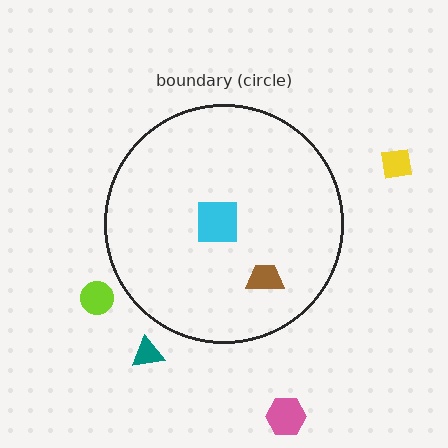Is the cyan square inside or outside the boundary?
Inside.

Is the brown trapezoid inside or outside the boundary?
Inside.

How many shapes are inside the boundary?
2 inside, 4 outside.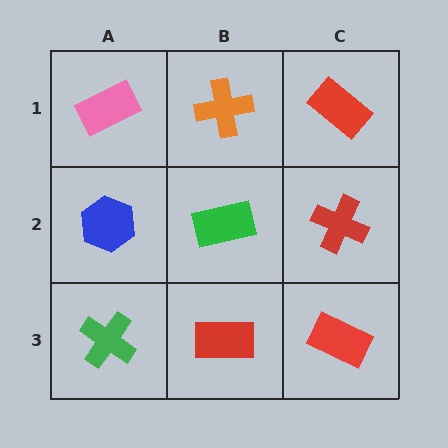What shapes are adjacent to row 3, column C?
A red cross (row 2, column C), a red rectangle (row 3, column B).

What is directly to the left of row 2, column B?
A blue hexagon.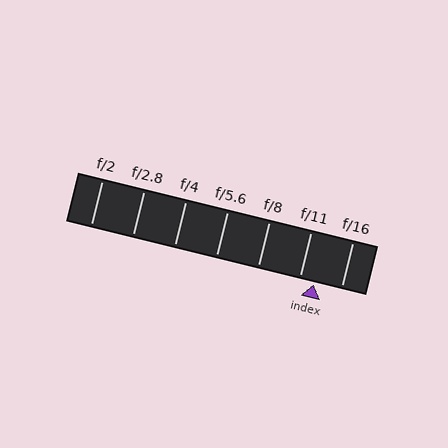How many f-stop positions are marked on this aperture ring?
There are 7 f-stop positions marked.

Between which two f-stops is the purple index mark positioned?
The index mark is between f/11 and f/16.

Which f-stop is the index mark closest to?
The index mark is closest to f/11.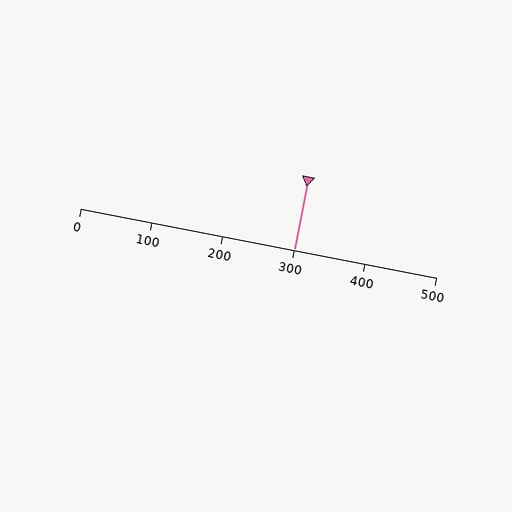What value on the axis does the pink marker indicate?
The marker indicates approximately 300.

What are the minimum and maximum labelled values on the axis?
The axis runs from 0 to 500.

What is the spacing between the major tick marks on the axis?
The major ticks are spaced 100 apart.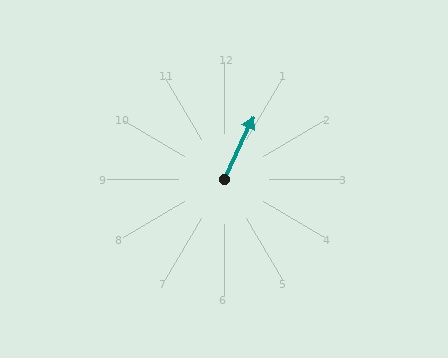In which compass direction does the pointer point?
Northeast.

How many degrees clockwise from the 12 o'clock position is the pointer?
Approximately 25 degrees.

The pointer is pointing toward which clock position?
Roughly 1 o'clock.